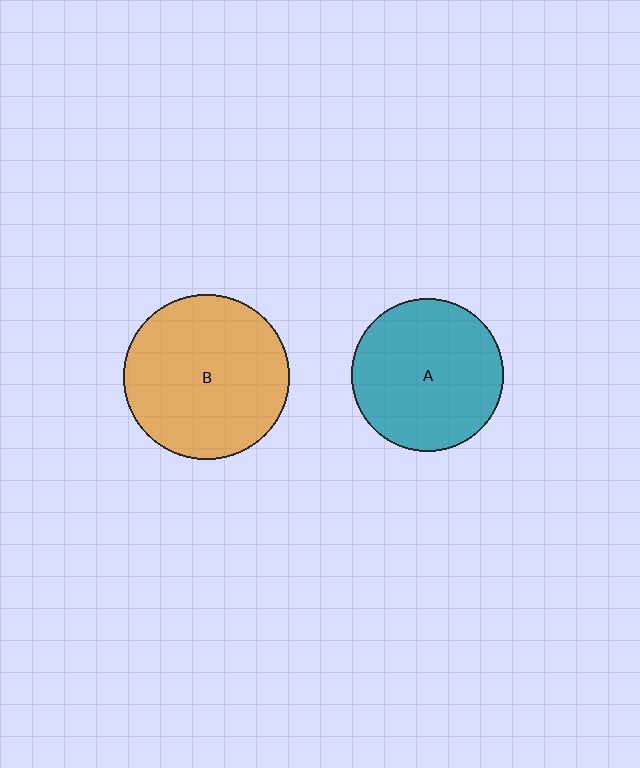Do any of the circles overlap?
No, none of the circles overlap.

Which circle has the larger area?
Circle B (orange).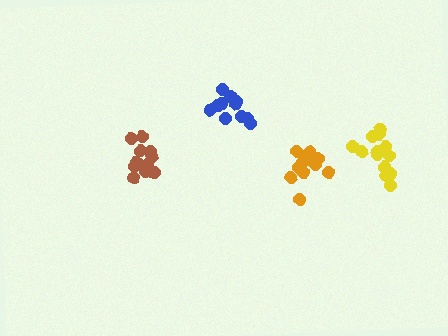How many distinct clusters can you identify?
There are 4 distinct clusters.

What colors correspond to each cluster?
The clusters are colored: brown, blue, orange, yellow.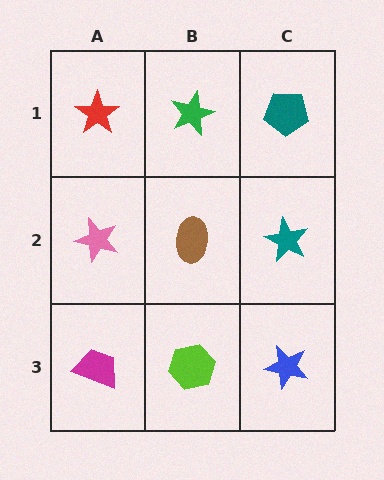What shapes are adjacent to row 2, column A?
A red star (row 1, column A), a magenta trapezoid (row 3, column A), a brown ellipse (row 2, column B).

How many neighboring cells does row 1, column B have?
3.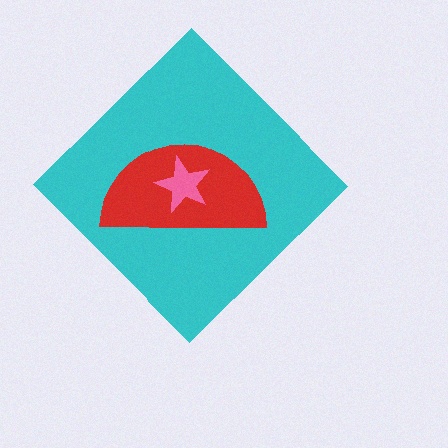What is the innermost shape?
The pink star.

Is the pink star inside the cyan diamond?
Yes.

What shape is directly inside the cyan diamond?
The red semicircle.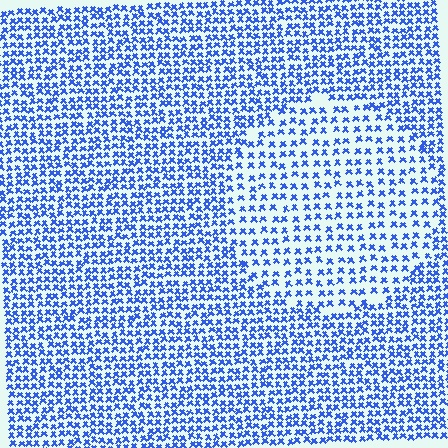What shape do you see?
I see a circle.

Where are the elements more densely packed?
The elements are more densely packed outside the circle boundary.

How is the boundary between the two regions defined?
The boundary is defined by a change in element density (approximately 1.8x ratio). All elements are the same color, size, and shape.